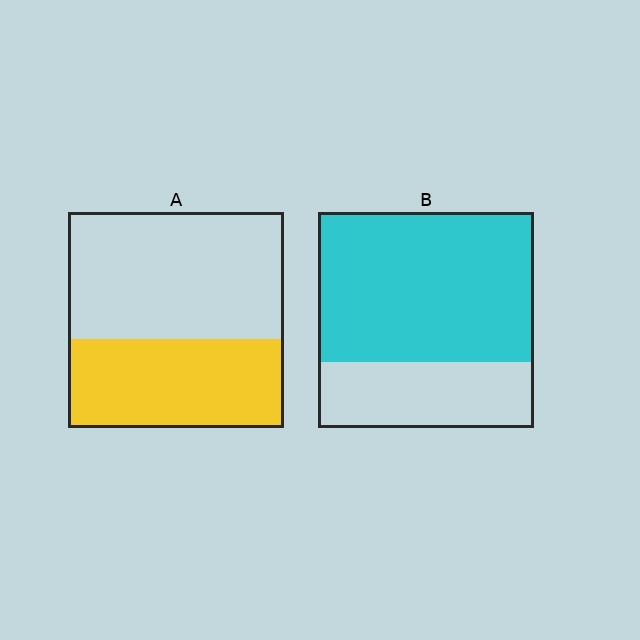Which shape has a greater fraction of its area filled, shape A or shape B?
Shape B.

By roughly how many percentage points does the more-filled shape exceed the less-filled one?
By roughly 30 percentage points (B over A).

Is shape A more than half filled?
No.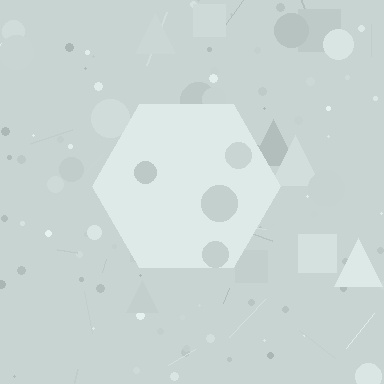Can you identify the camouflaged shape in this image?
The camouflaged shape is a hexagon.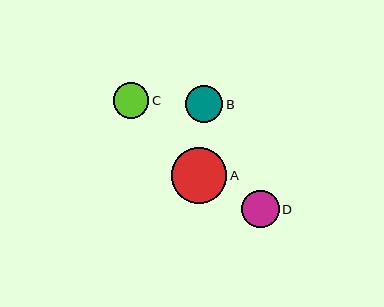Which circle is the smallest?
Circle C is the smallest with a size of approximately 36 pixels.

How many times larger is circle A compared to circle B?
Circle A is approximately 1.5 times the size of circle B.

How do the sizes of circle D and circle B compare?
Circle D and circle B are approximately the same size.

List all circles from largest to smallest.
From largest to smallest: A, D, B, C.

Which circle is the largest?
Circle A is the largest with a size of approximately 55 pixels.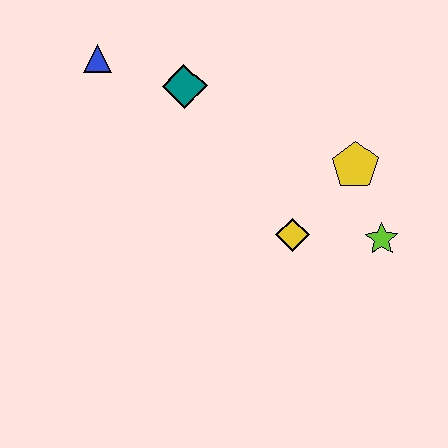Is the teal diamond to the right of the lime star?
No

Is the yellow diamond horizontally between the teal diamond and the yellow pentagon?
Yes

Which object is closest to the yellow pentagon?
The lime star is closest to the yellow pentagon.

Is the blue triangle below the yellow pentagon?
No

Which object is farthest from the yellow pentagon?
The blue triangle is farthest from the yellow pentagon.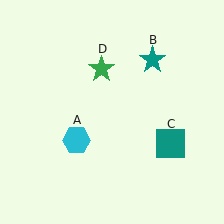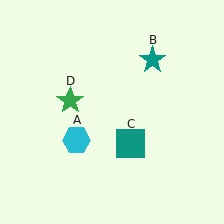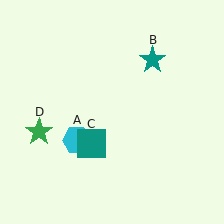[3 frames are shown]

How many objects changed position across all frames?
2 objects changed position: teal square (object C), green star (object D).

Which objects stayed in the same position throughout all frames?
Cyan hexagon (object A) and teal star (object B) remained stationary.